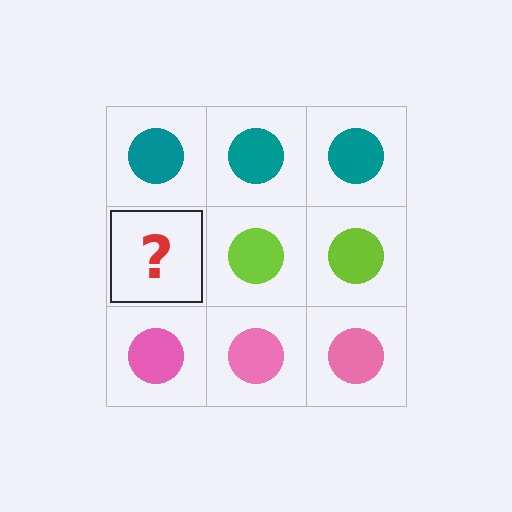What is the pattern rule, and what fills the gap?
The rule is that each row has a consistent color. The gap should be filled with a lime circle.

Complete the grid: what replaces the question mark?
The question mark should be replaced with a lime circle.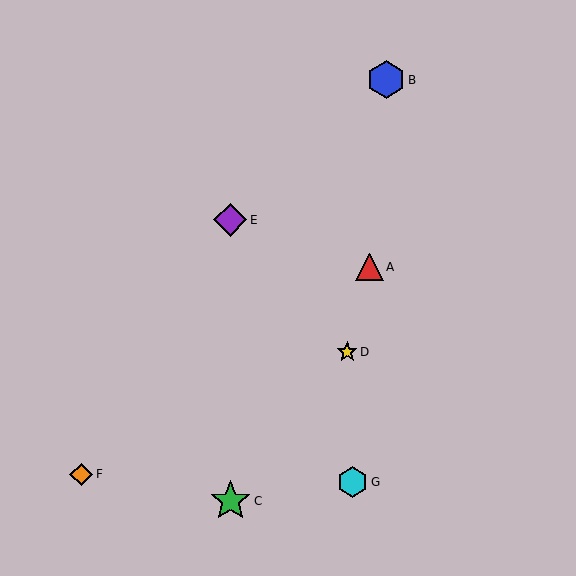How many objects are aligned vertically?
2 objects (C, E) are aligned vertically.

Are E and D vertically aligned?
No, E is at x≈230 and D is at x≈347.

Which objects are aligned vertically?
Objects C, E are aligned vertically.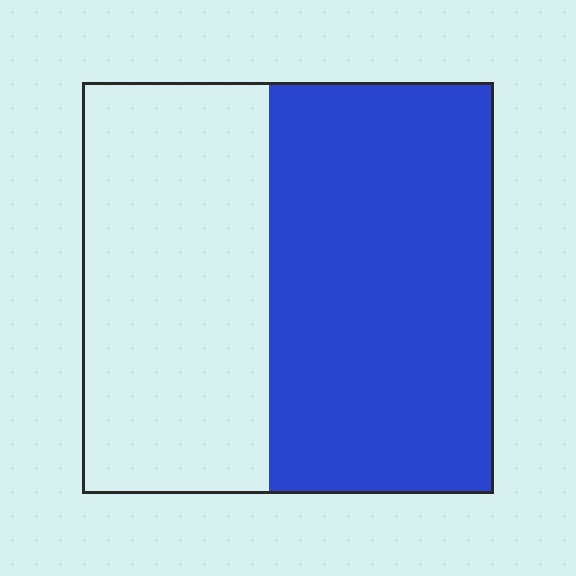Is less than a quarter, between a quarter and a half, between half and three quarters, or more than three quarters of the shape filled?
Between half and three quarters.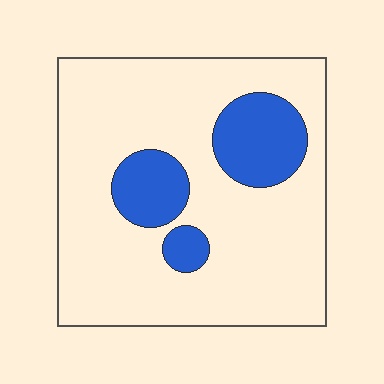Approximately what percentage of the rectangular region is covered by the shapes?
Approximately 20%.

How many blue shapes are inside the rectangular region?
3.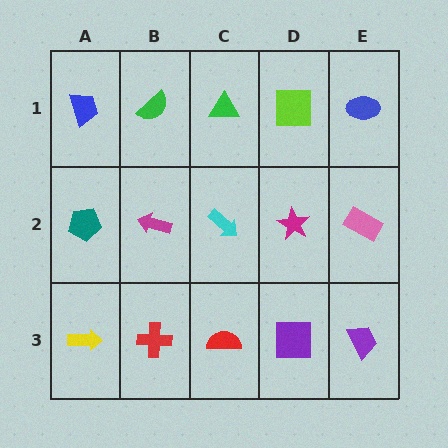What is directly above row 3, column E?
A pink rectangle.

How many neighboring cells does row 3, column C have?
3.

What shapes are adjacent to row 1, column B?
A magenta arrow (row 2, column B), a blue trapezoid (row 1, column A), a green triangle (row 1, column C).